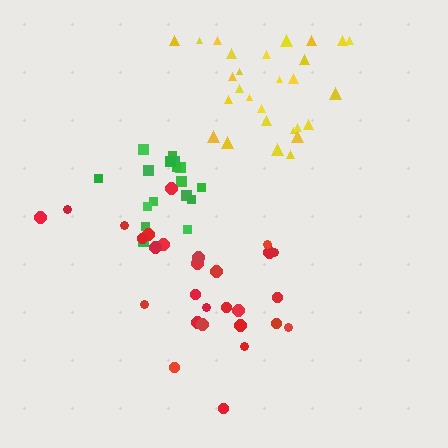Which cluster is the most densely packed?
Green.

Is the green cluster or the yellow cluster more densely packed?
Green.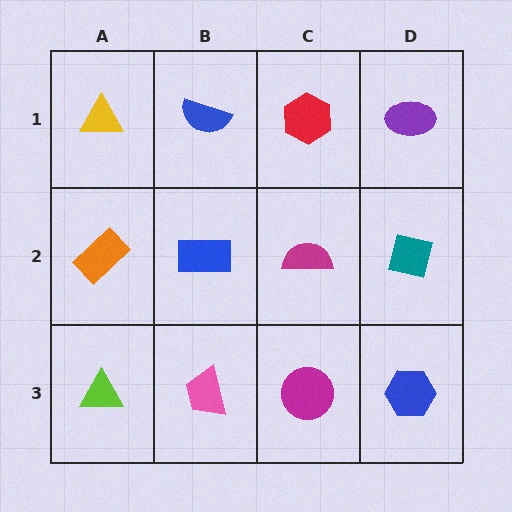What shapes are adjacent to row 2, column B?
A blue semicircle (row 1, column B), a pink trapezoid (row 3, column B), an orange rectangle (row 2, column A), a magenta semicircle (row 2, column C).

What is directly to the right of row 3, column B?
A magenta circle.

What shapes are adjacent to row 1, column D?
A teal square (row 2, column D), a red hexagon (row 1, column C).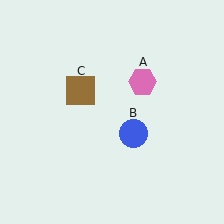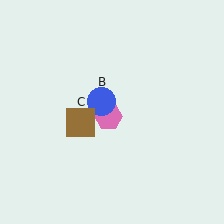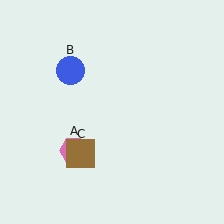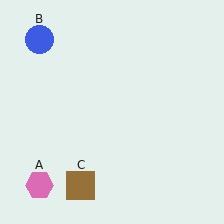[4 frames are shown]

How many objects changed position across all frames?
3 objects changed position: pink hexagon (object A), blue circle (object B), brown square (object C).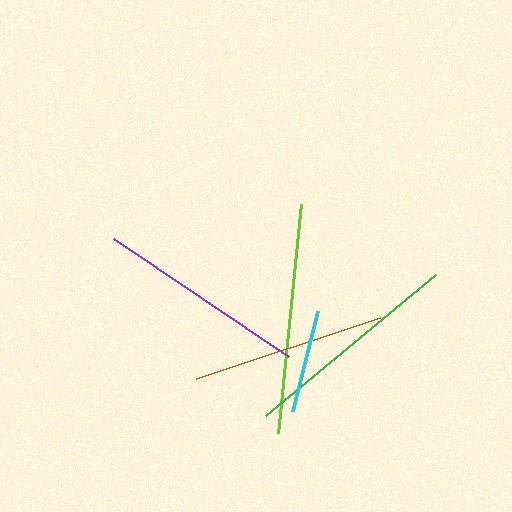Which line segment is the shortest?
The cyan line is the shortest at approximately 103 pixels.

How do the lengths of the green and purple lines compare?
The green and purple lines are approximately the same length.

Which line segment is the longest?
The lime line is the longest at approximately 230 pixels.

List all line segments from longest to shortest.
From longest to shortest: lime, green, purple, brown, cyan.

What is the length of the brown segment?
The brown segment is approximately 194 pixels long.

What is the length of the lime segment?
The lime segment is approximately 230 pixels long.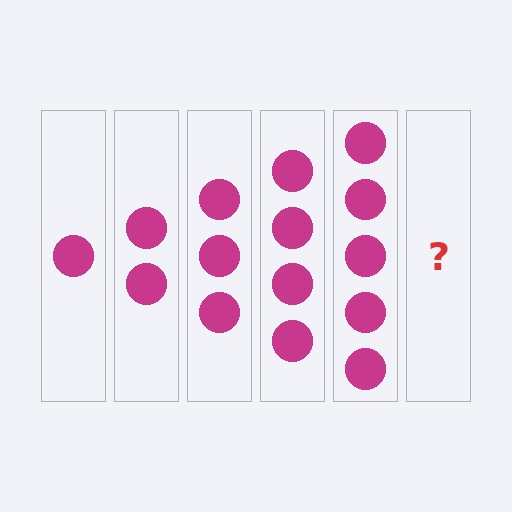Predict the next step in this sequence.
The next step is 6 circles.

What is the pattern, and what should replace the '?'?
The pattern is that each step adds one more circle. The '?' should be 6 circles.